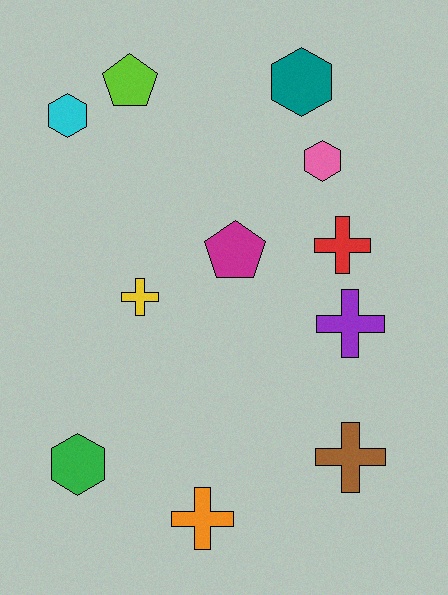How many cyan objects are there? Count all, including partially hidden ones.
There is 1 cyan object.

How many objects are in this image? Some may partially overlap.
There are 11 objects.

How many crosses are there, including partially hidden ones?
There are 5 crosses.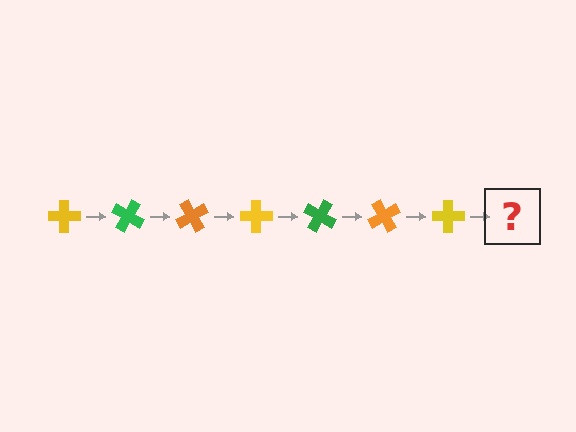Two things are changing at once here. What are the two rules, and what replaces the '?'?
The two rules are that it rotates 30 degrees each step and the color cycles through yellow, green, and orange. The '?' should be a green cross, rotated 210 degrees from the start.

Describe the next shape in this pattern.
It should be a green cross, rotated 210 degrees from the start.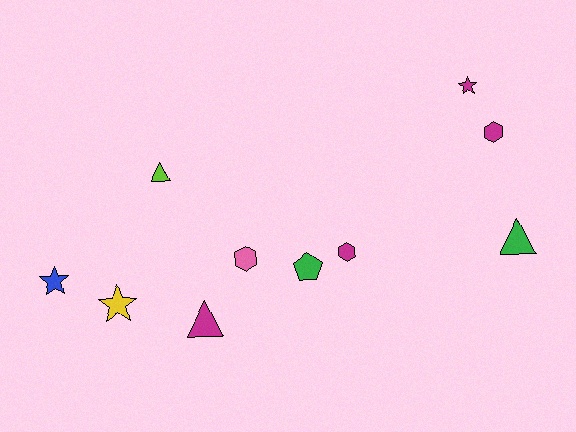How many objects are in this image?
There are 10 objects.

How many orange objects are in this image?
There are no orange objects.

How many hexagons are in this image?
There are 3 hexagons.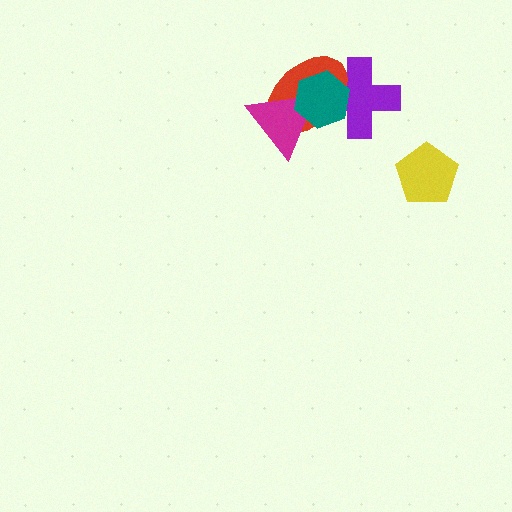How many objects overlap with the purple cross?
2 objects overlap with the purple cross.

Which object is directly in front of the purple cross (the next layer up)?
The red ellipse is directly in front of the purple cross.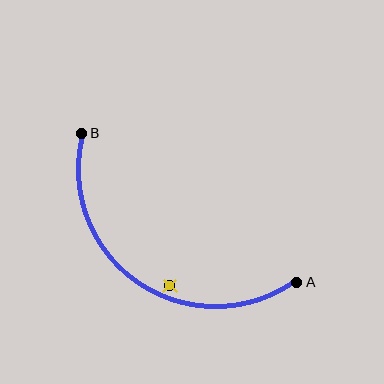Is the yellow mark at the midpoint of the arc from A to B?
No — the yellow mark does not lie on the arc at all. It sits slightly inside the curve.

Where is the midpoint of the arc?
The arc midpoint is the point on the curve farthest from the straight line joining A and B. It sits below and to the left of that line.